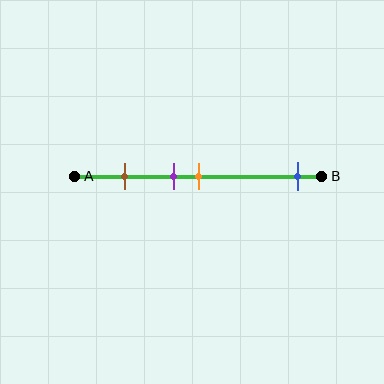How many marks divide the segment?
There are 4 marks dividing the segment.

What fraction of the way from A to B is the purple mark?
The purple mark is approximately 40% (0.4) of the way from A to B.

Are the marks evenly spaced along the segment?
No, the marks are not evenly spaced.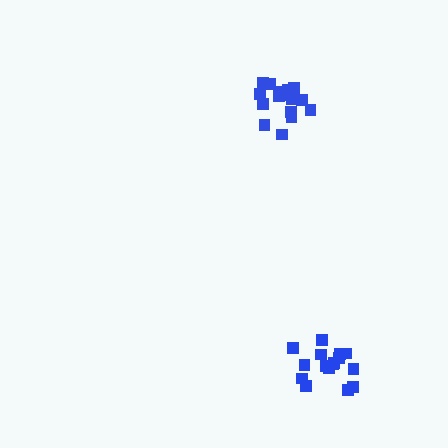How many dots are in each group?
Group 1: 16 dots, Group 2: 16 dots (32 total).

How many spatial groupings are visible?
There are 2 spatial groupings.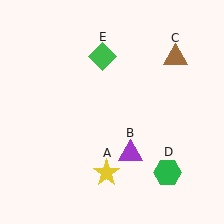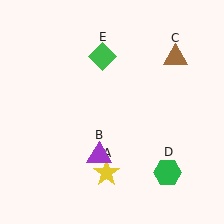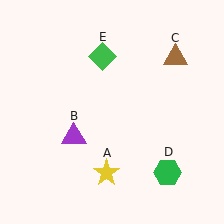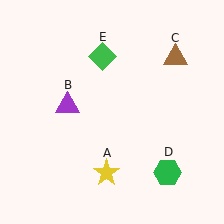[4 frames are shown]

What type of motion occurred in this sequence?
The purple triangle (object B) rotated clockwise around the center of the scene.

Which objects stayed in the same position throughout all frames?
Yellow star (object A) and brown triangle (object C) and green hexagon (object D) and green diamond (object E) remained stationary.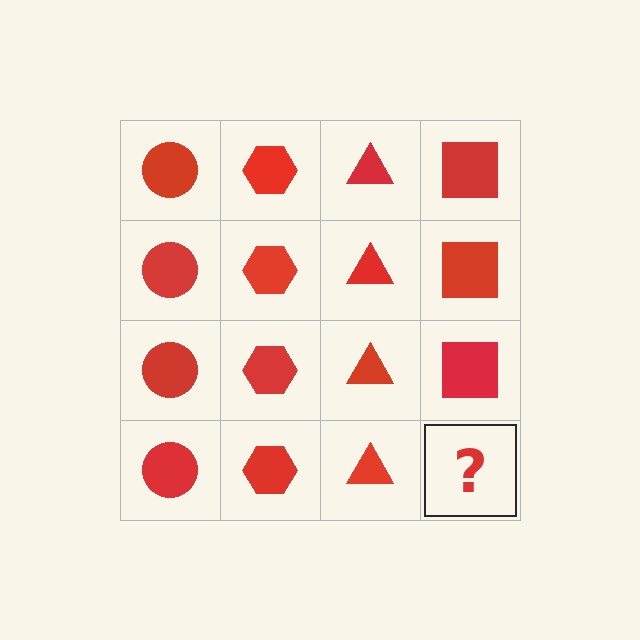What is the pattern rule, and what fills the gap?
The rule is that each column has a consistent shape. The gap should be filled with a red square.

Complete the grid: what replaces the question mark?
The question mark should be replaced with a red square.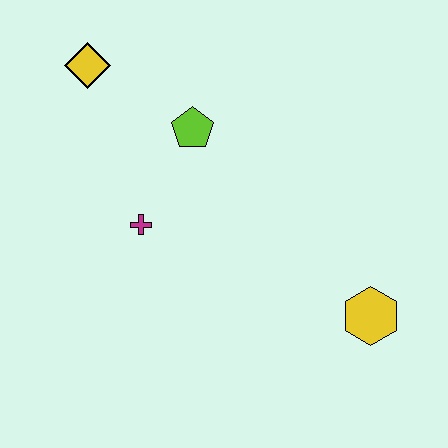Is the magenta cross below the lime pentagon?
Yes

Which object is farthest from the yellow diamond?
The yellow hexagon is farthest from the yellow diamond.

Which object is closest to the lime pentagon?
The magenta cross is closest to the lime pentagon.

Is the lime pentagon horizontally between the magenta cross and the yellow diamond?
No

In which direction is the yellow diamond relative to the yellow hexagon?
The yellow diamond is to the left of the yellow hexagon.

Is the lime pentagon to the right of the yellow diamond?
Yes